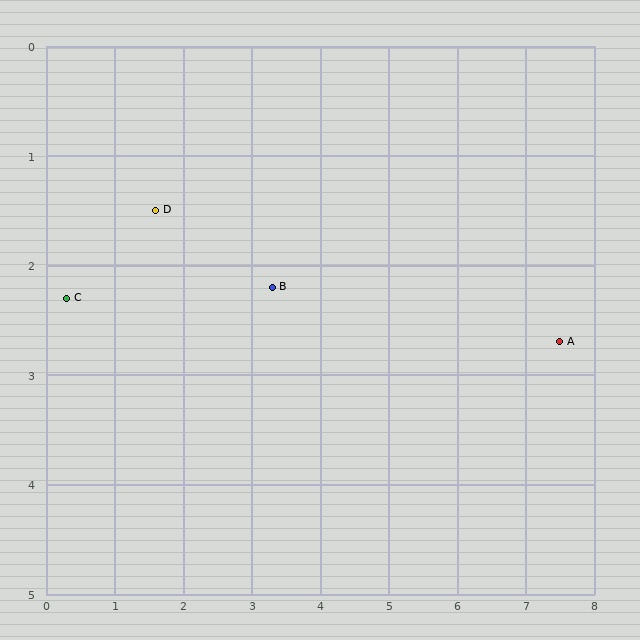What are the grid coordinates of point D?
Point D is at approximately (1.6, 1.5).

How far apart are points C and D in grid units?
Points C and D are about 1.5 grid units apart.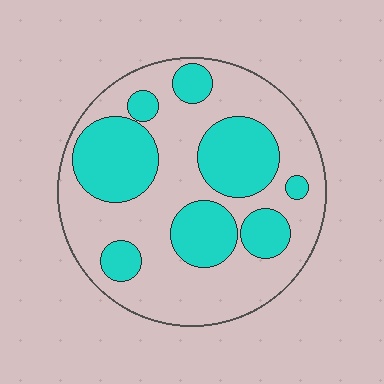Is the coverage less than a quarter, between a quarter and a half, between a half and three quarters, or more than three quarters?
Between a quarter and a half.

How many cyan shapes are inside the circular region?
8.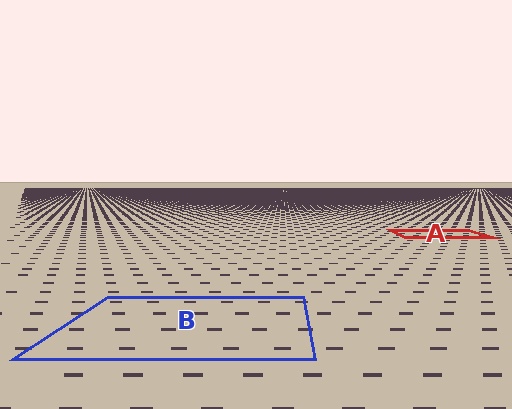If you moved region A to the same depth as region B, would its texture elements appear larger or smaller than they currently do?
They would appear larger. At a closer depth, the same texture elements are projected at a bigger on-screen size.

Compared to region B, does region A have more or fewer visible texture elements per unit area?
Region A has more texture elements per unit area — they are packed more densely because it is farther away.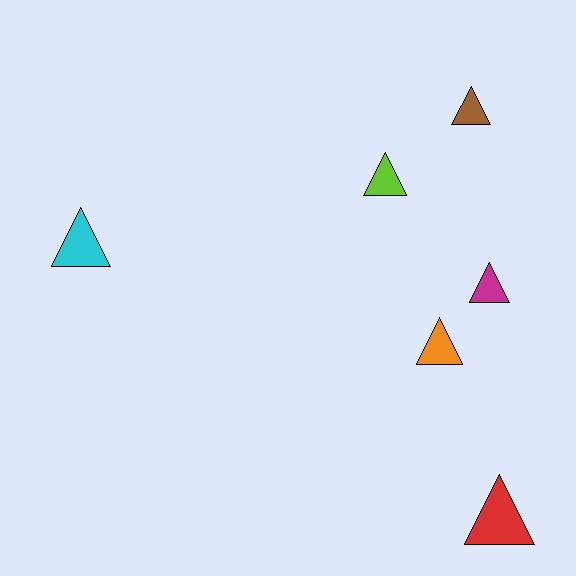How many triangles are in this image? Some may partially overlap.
There are 6 triangles.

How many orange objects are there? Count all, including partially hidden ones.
There is 1 orange object.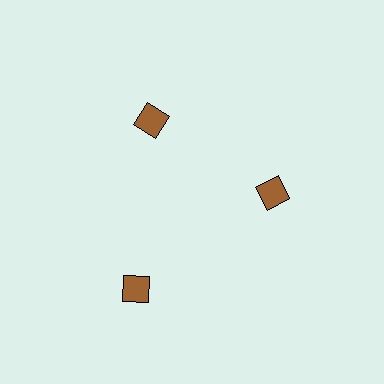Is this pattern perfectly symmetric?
No. The 3 brown diamonds are arranged in a ring, but one element near the 7 o'clock position is pushed outward from the center, breaking the 3-fold rotational symmetry.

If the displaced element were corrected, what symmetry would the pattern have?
It would have 3-fold rotational symmetry — the pattern would map onto itself every 120 degrees.